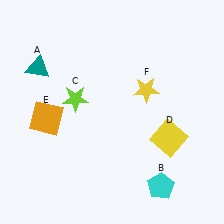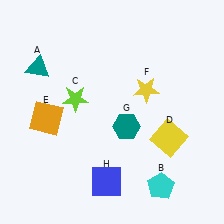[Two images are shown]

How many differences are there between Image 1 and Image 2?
There are 2 differences between the two images.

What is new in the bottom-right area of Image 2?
A teal hexagon (G) was added in the bottom-right area of Image 2.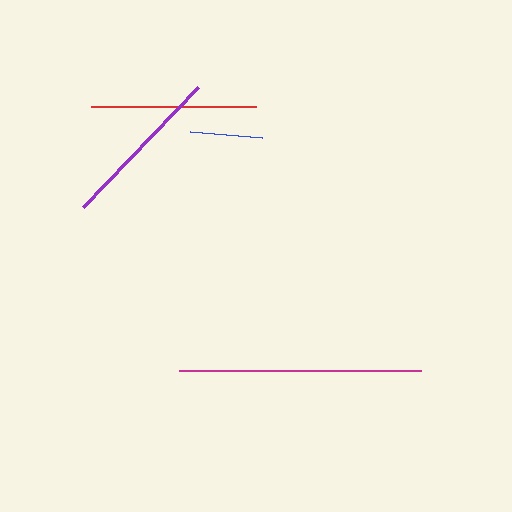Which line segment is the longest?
The magenta line is the longest at approximately 242 pixels.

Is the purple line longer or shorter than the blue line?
The purple line is longer than the blue line.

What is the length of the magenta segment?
The magenta segment is approximately 242 pixels long.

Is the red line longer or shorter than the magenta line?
The magenta line is longer than the red line.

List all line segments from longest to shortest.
From longest to shortest: magenta, purple, red, blue.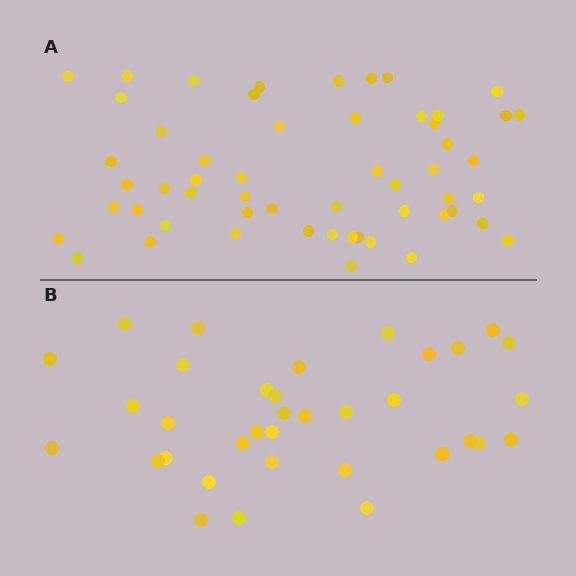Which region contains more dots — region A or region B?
Region A (the top region) has more dots.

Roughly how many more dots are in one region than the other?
Region A has approximately 20 more dots than region B.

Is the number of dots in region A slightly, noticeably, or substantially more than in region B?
Region A has substantially more. The ratio is roughly 1.6 to 1.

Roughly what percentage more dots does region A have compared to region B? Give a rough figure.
About 55% more.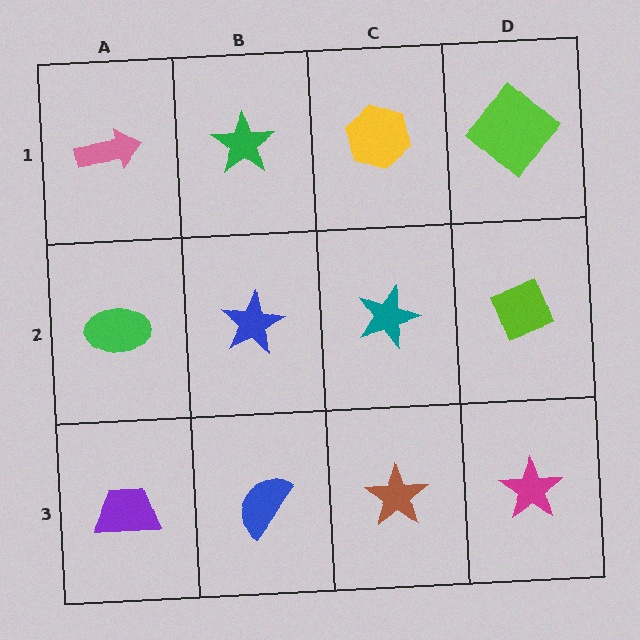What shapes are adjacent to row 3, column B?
A blue star (row 2, column B), a purple trapezoid (row 3, column A), a brown star (row 3, column C).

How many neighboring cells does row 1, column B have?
3.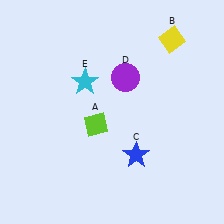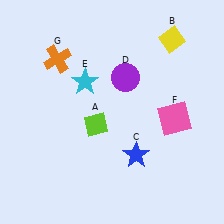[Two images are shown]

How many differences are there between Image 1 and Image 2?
There are 2 differences between the two images.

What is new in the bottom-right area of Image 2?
A pink square (F) was added in the bottom-right area of Image 2.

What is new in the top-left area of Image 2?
An orange cross (G) was added in the top-left area of Image 2.